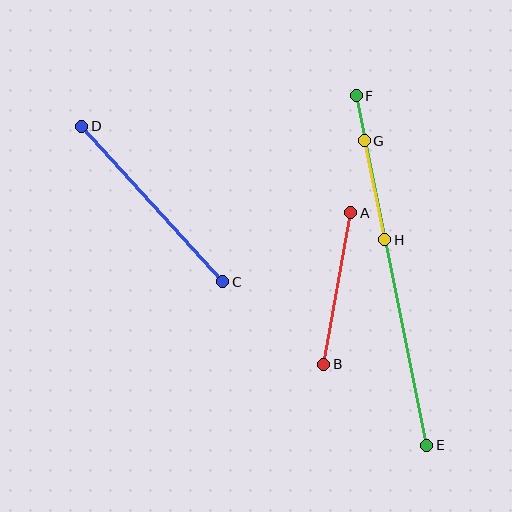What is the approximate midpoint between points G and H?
The midpoint is at approximately (375, 190) pixels.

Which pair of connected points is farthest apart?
Points E and F are farthest apart.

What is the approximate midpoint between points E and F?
The midpoint is at approximately (391, 271) pixels.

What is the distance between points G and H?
The distance is approximately 101 pixels.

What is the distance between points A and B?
The distance is approximately 153 pixels.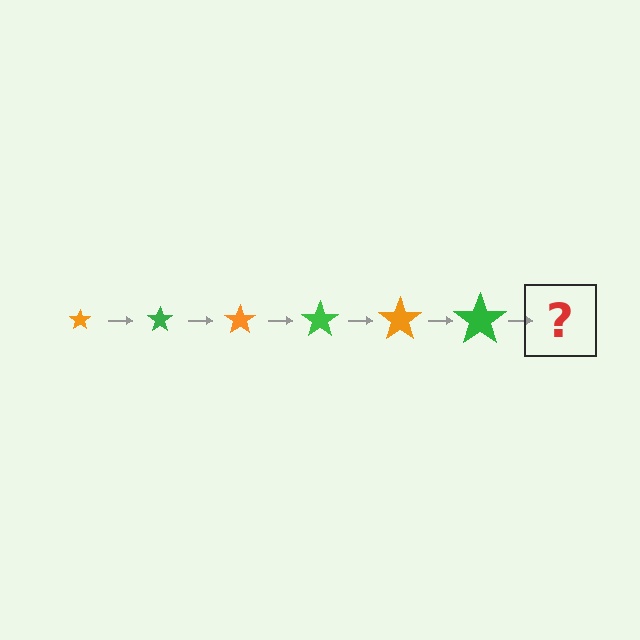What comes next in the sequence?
The next element should be an orange star, larger than the previous one.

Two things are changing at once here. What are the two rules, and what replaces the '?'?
The two rules are that the star grows larger each step and the color cycles through orange and green. The '?' should be an orange star, larger than the previous one.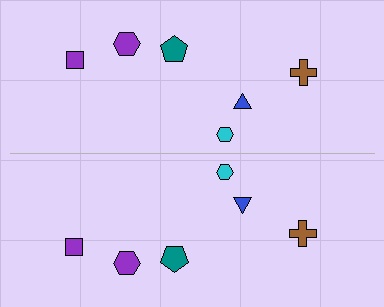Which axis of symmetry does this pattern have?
The pattern has a horizontal axis of symmetry running through the center of the image.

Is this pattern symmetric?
Yes, this pattern has bilateral (reflection) symmetry.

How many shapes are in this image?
There are 12 shapes in this image.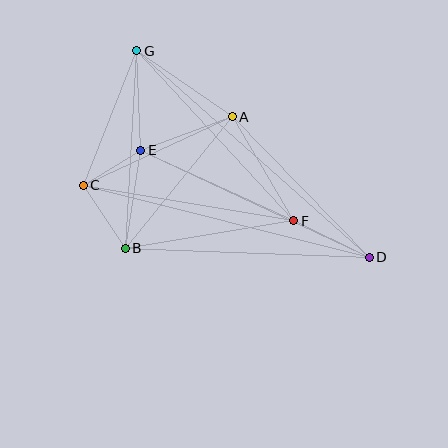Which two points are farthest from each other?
Points D and G are farthest from each other.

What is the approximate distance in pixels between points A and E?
The distance between A and E is approximately 98 pixels.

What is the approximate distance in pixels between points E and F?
The distance between E and F is approximately 168 pixels.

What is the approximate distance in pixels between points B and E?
The distance between B and E is approximately 99 pixels.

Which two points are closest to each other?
Points C and E are closest to each other.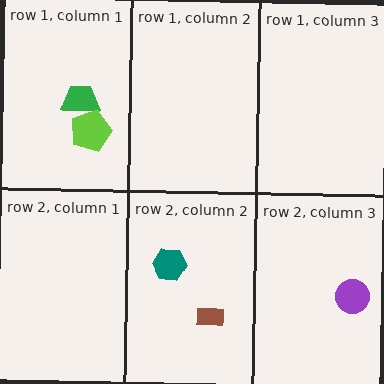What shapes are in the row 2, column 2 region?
The brown rectangle, the teal hexagon.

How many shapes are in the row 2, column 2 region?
2.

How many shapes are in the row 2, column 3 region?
1.